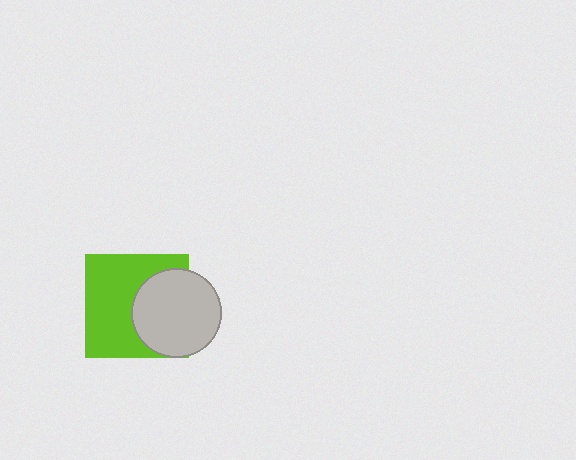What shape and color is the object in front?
The object in front is a light gray circle.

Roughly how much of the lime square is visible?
About half of it is visible (roughly 60%).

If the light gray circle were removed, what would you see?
You would see the complete lime square.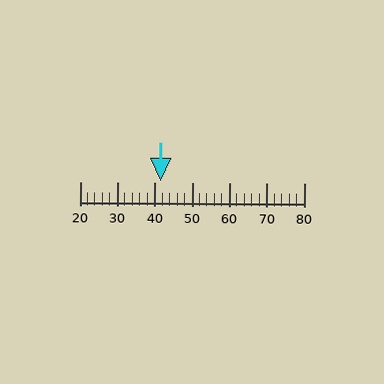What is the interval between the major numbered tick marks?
The major tick marks are spaced 10 units apart.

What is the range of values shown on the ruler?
The ruler shows values from 20 to 80.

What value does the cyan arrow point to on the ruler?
The cyan arrow points to approximately 42.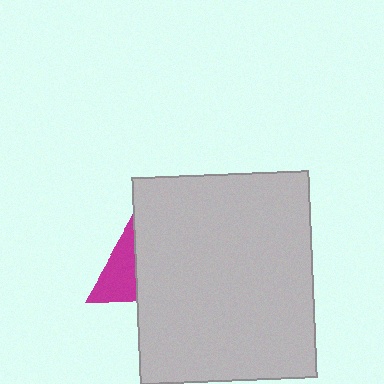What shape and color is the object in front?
The object in front is a light gray rectangle.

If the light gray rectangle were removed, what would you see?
You would see the complete magenta triangle.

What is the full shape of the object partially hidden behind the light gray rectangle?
The partially hidden object is a magenta triangle.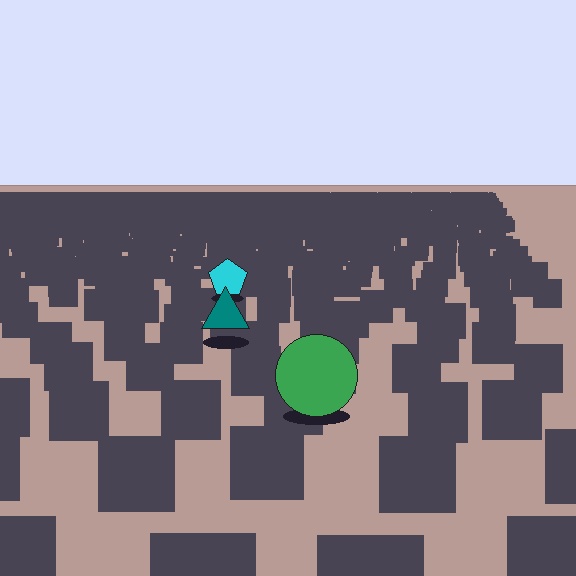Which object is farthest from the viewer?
The cyan pentagon is farthest from the viewer. It appears smaller and the ground texture around it is denser.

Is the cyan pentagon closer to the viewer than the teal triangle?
No. The teal triangle is closer — you can tell from the texture gradient: the ground texture is coarser near it.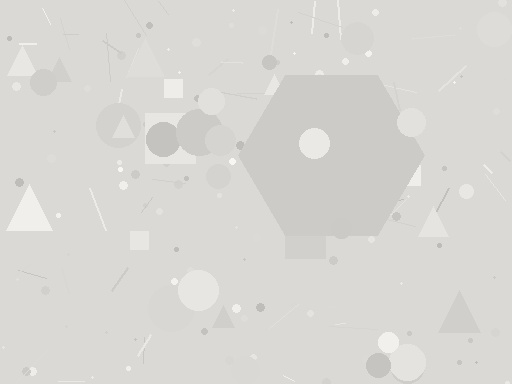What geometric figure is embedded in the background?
A hexagon is embedded in the background.